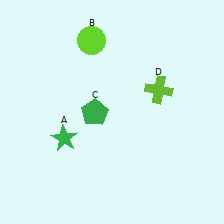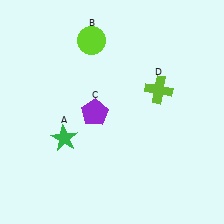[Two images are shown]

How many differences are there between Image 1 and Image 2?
There is 1 difference between the two images.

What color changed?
The pentagon (C) changed from green in Image 1 to purple in Image 2.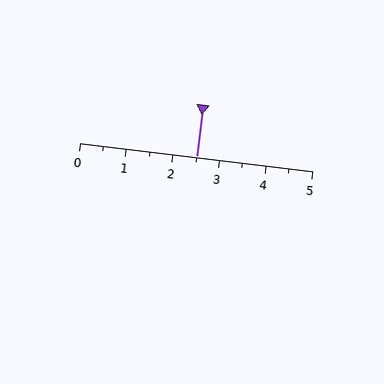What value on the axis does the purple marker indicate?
The marker indicates approximately 2.5.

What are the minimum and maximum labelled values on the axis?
The axis runs from 0 to 5.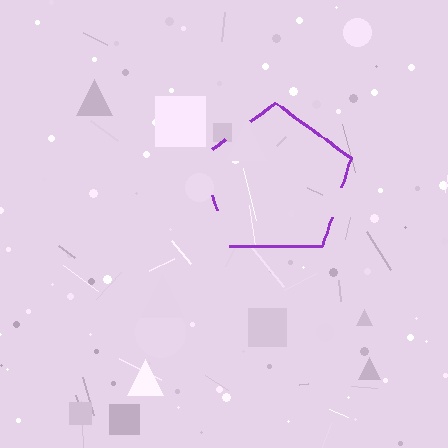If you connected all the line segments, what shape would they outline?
They would outline a pentagon.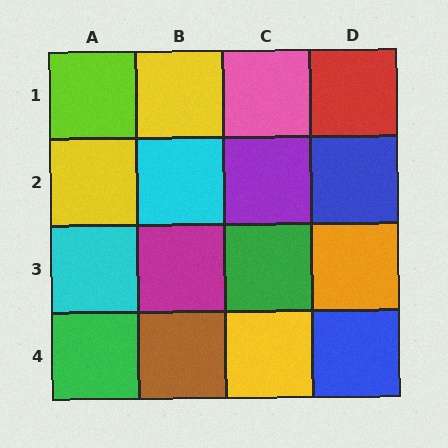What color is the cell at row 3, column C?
Green.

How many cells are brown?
1 cell is brown.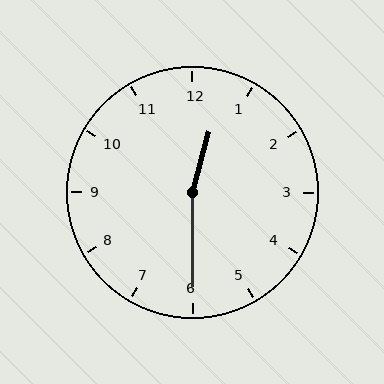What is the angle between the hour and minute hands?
Approximately 165 degrees.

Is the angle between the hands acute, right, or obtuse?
It is obtuse.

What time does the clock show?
12:30.